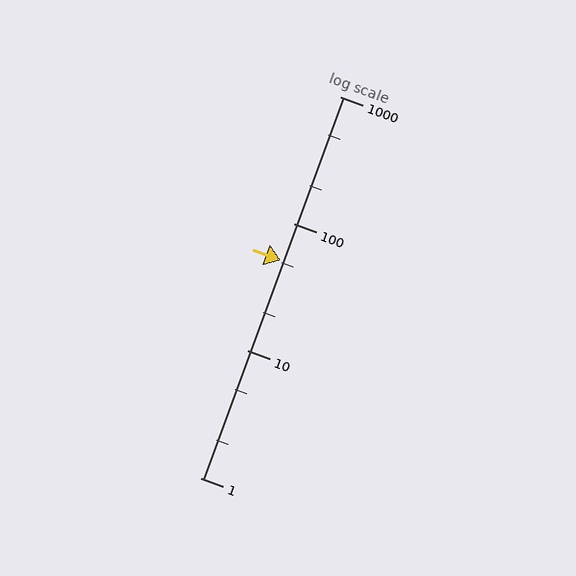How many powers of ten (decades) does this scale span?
The scale spans 3 decades, from 1 to 1000.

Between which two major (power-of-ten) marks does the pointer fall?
The pointer is between 10 and 100.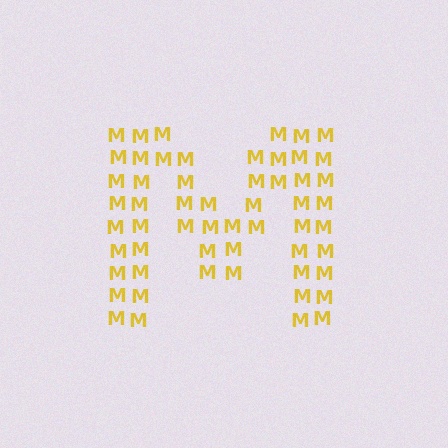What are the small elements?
The small elements are letter M's.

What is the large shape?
The large shape is the letter M.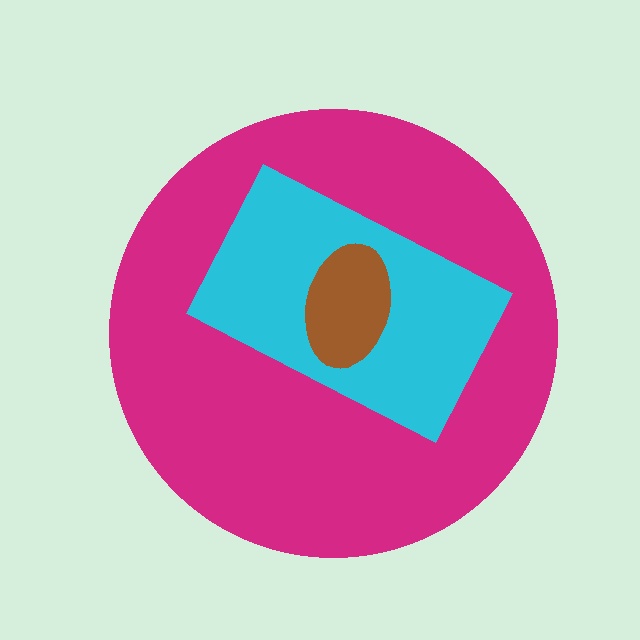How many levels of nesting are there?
3.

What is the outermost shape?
The magenta circle.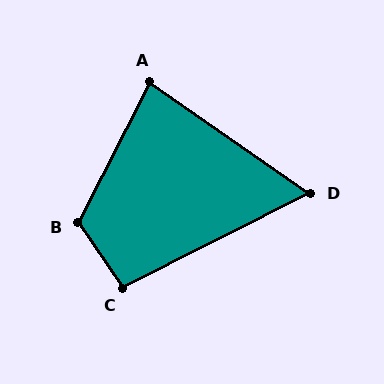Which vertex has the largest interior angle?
B, at approximately 118 degrees.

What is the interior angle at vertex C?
Approximately 98 degrees (obtuse).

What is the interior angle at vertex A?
Approximately 82 degrees (acute).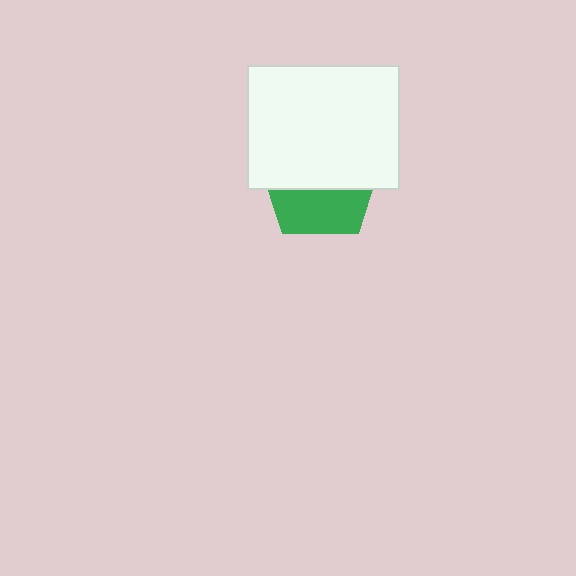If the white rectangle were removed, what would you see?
You would see the complete green pentagon.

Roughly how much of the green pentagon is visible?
A small part of it is visible (roughly 40%).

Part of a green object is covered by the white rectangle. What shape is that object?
It is a pentagon.